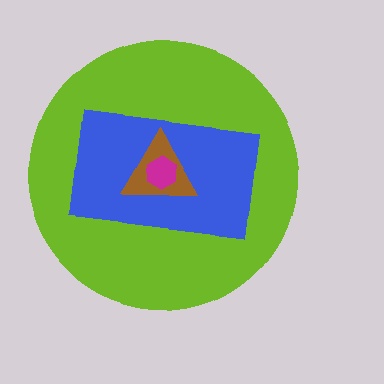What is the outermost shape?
The lime circle.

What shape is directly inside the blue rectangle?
The brown triangle.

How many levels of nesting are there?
4.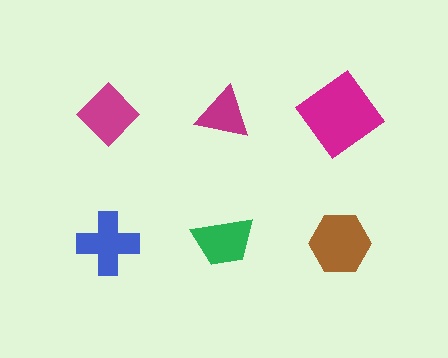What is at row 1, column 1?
A magenta diamond.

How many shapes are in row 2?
3 shapes.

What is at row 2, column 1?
A blue cross.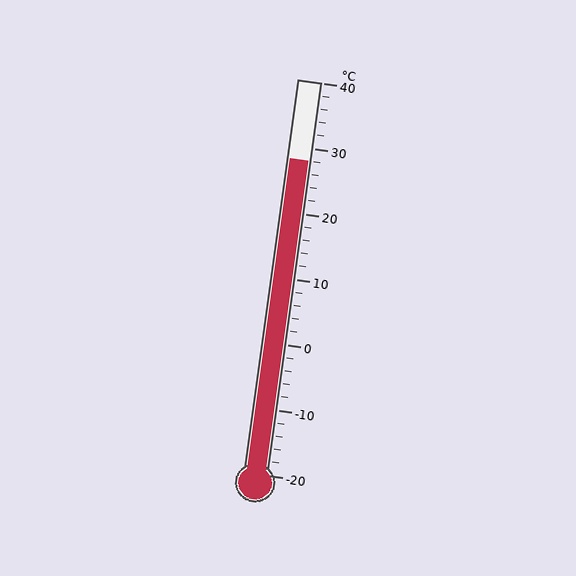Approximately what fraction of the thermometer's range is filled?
The thermometer is filled to approximately 80% of its range.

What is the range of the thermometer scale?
The thermometer scale ranges from -20°C to 40°C.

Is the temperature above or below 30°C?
The temperature is below 30°C.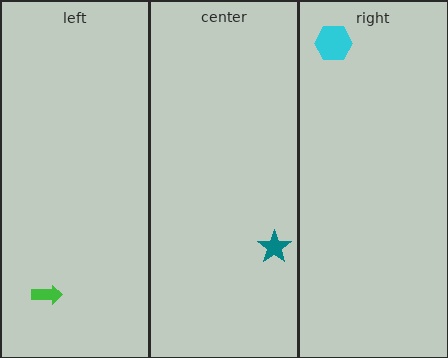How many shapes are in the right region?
1.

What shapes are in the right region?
The cyan hexagon.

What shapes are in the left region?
The green arrow.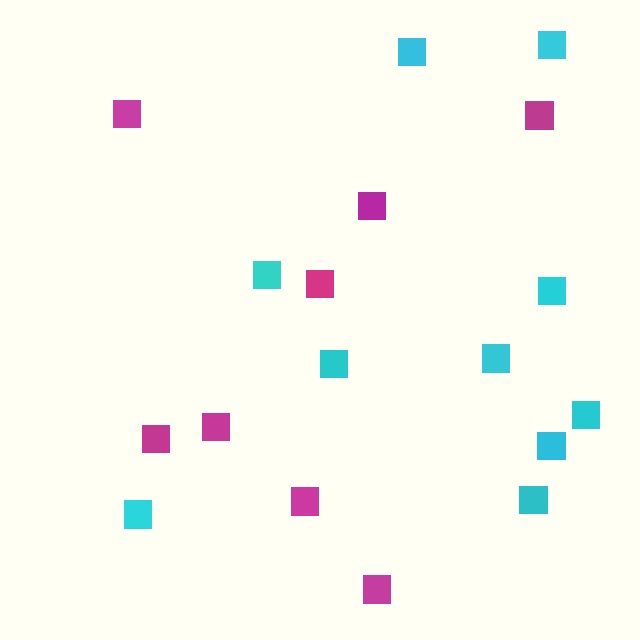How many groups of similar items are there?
There are 2 groups: one group of cyan squares (10) and one group of magenta squares (8).